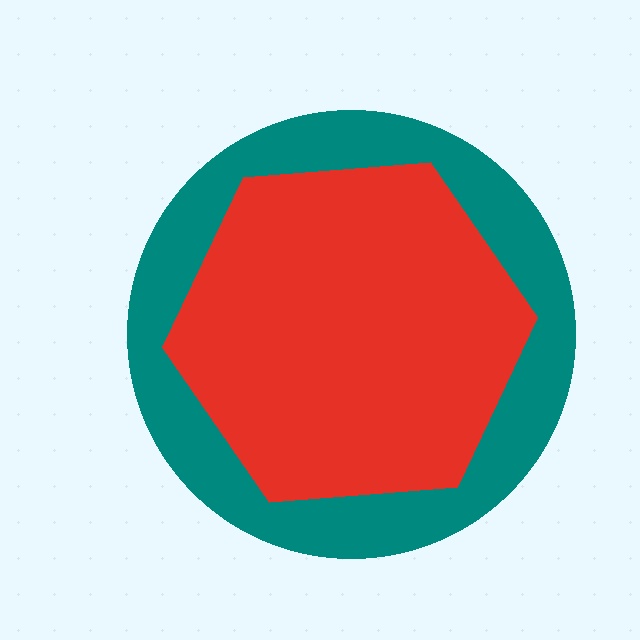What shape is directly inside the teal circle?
The red hexagon.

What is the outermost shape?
The teal circle.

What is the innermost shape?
The red hexagon.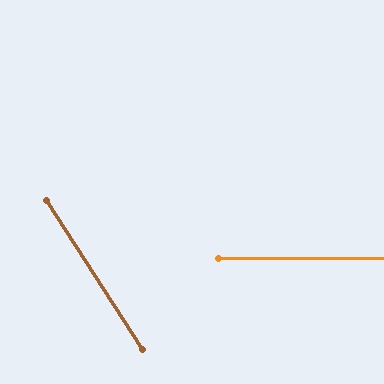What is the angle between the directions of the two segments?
Approximately 57 degrees.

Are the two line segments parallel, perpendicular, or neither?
Neither parallel nor perpendicular — they differ by about 57°.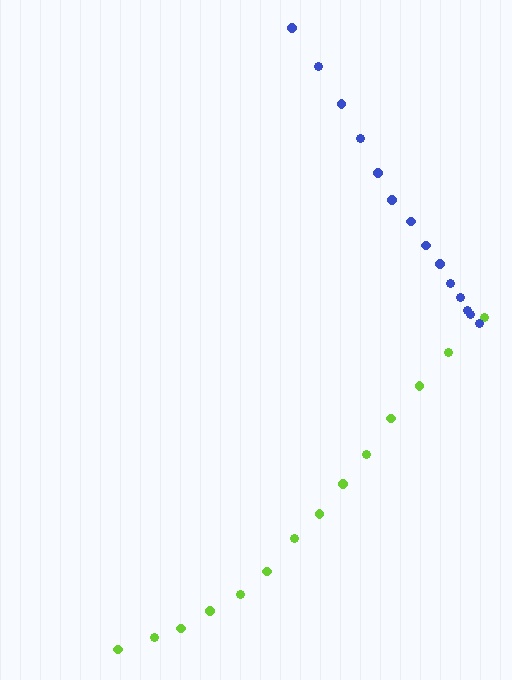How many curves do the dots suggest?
There are 2 distinct paths.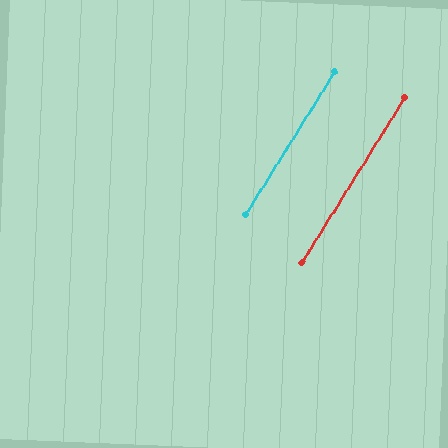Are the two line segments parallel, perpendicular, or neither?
Parallel — their directions differ by only 0.2°.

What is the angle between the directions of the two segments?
Approximately 0 degrees.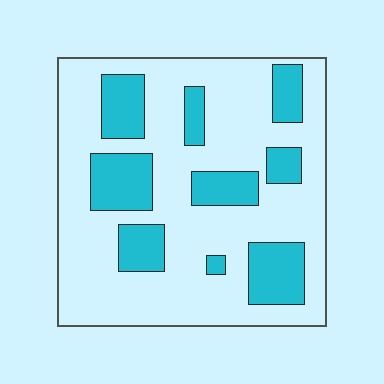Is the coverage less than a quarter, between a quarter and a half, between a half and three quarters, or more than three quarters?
Between a quarter and a half.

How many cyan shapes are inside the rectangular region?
9.